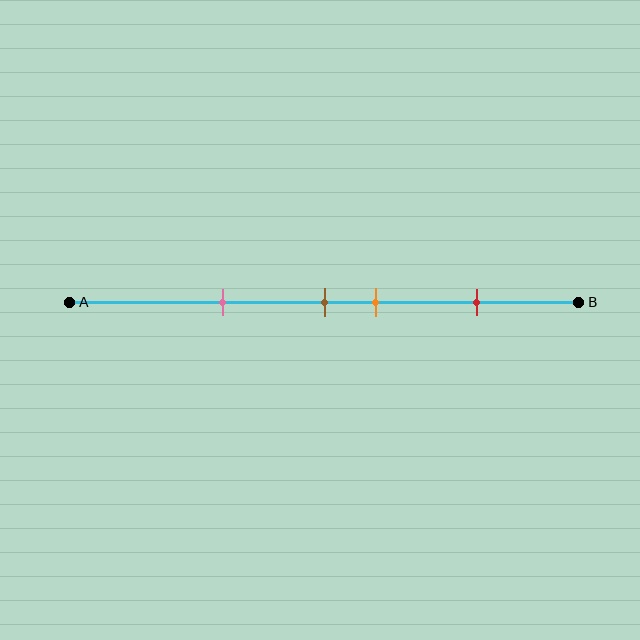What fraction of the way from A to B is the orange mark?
The orange mark is approximately 60% (0.6) of the way from A to B.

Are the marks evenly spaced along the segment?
No, the marks are not evenly spaced.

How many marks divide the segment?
There are 4 marks dividing the segment.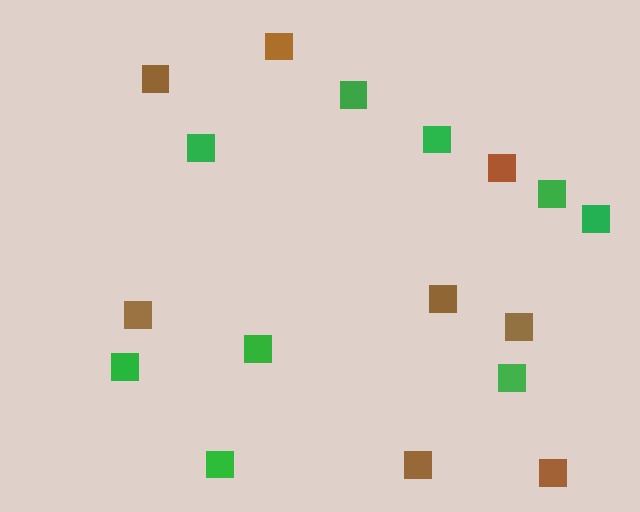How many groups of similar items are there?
There are 2 groups: one group of brown squares (8) and one group of green squares (9).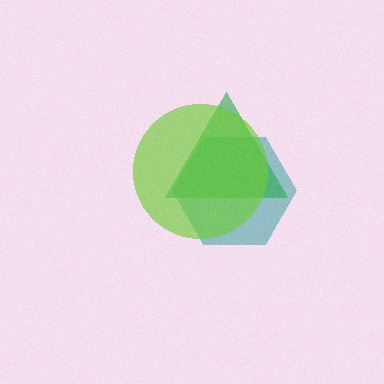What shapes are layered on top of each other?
The layered shapes are: a teal hexagon, a green triangle, a lime circle.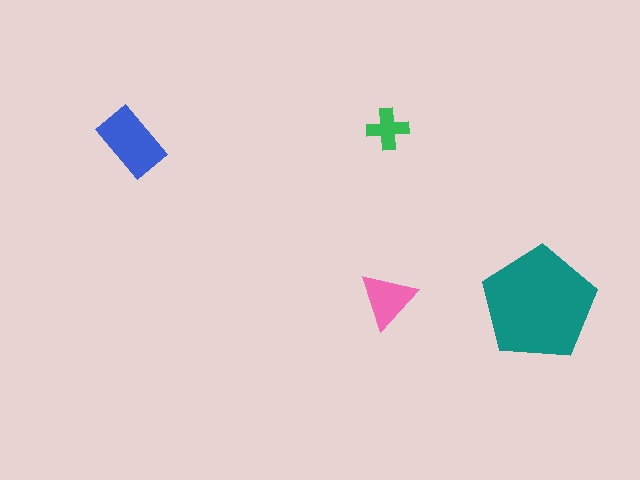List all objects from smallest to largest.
The green cross, the pink triangle, the blue rectangle, the teal pentagon.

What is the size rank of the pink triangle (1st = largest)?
3rd.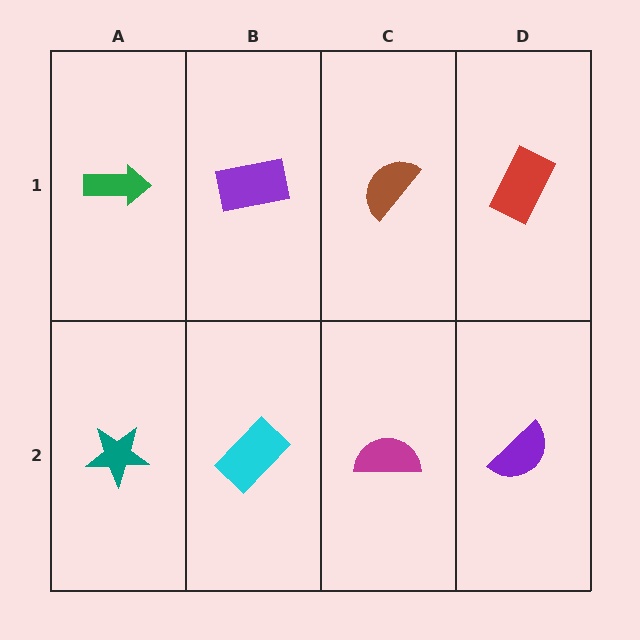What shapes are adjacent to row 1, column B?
A cyan rectangle (row 2, column B), a green arrow (row 1, column A), a brown semicircle (row 1, column C).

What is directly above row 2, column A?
A green arrow.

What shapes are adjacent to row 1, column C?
A magenta semicircle (row 2, column C), a purple rectangle (row 1, column B), a red rectangle (row 1, column D).